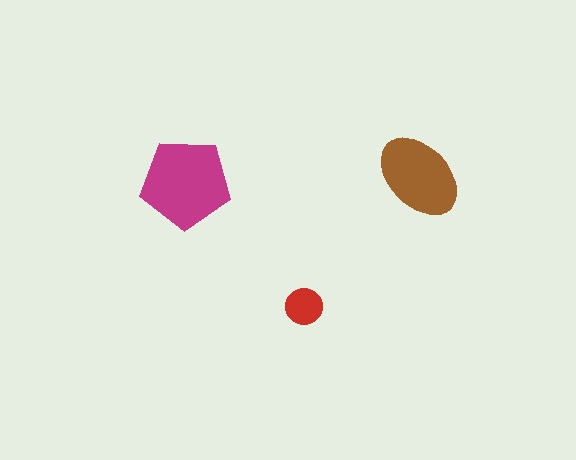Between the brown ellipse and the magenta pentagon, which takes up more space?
The magenta pentagon.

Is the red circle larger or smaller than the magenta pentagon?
Smaller.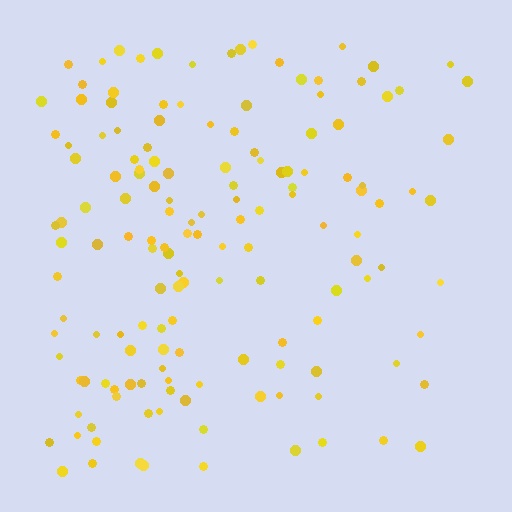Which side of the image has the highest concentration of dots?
The left.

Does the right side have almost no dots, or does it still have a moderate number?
Still a moderate number, just noticeably fewer than the left.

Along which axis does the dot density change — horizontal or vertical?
Horizontal.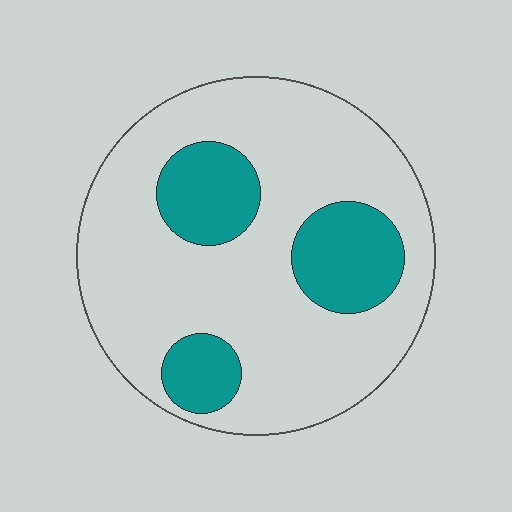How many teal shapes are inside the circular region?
3.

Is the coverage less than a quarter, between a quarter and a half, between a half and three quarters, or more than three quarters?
Less than a quarter.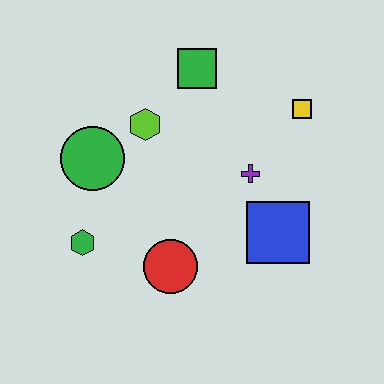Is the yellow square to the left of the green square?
No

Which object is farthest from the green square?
The green hexagon is farthest from the green square.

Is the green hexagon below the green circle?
Yes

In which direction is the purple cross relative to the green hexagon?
The purple cross is to the right of the green hexagon.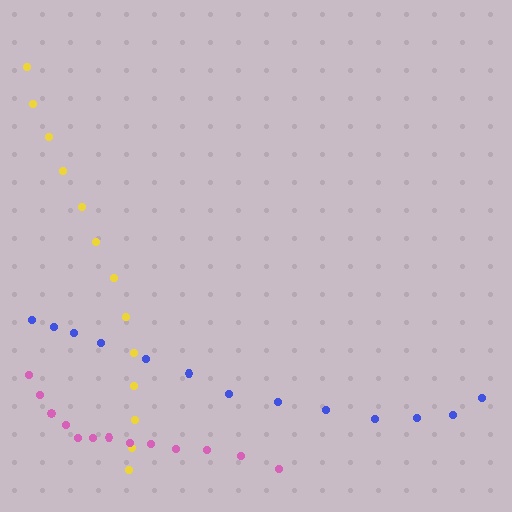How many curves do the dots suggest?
There are 3 distinct paths.